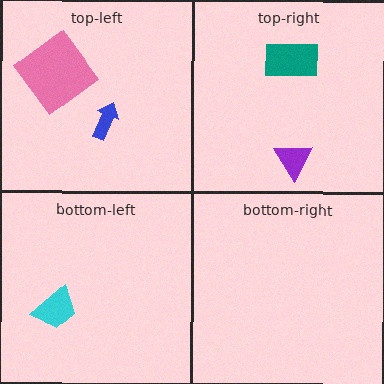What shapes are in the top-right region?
The purple triangle, the teal rectangle.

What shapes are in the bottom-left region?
The cyan trapezoid.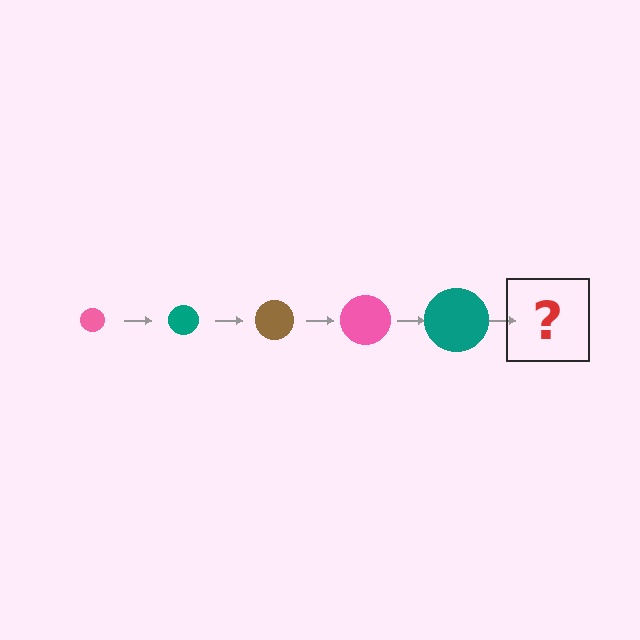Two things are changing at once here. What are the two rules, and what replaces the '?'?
The two rules are that the circle grows larger each step and the color cycles through pink, teal, and brown. The '?' should be a brown circle, larger than the previous one.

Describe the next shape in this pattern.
It should be a brown circle, larger than the previous one.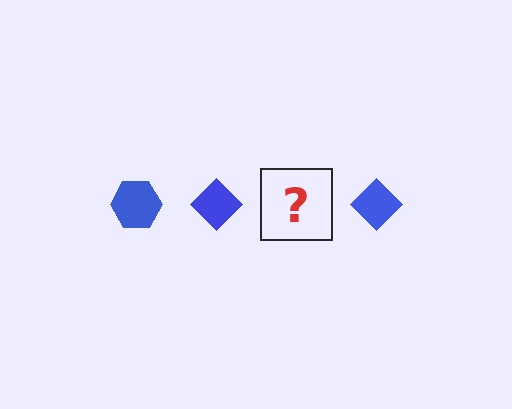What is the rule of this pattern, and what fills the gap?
The rule is that the pattern cycles through hexagon, diamond shapes in blue. The gap should be filled with a blue hexagon.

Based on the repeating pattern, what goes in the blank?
The blank should be a blue hexagon.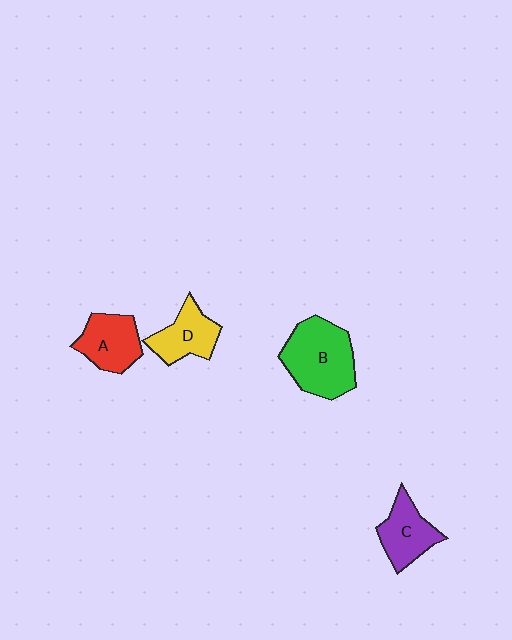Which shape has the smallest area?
Shape D (yellow).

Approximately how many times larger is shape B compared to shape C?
Approximately 1.6 times.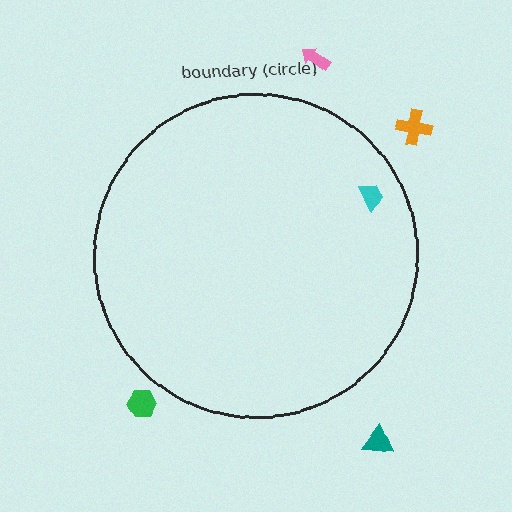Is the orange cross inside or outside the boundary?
Outside.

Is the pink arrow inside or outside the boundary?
Outside.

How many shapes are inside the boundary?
1 inside, 4 outside.